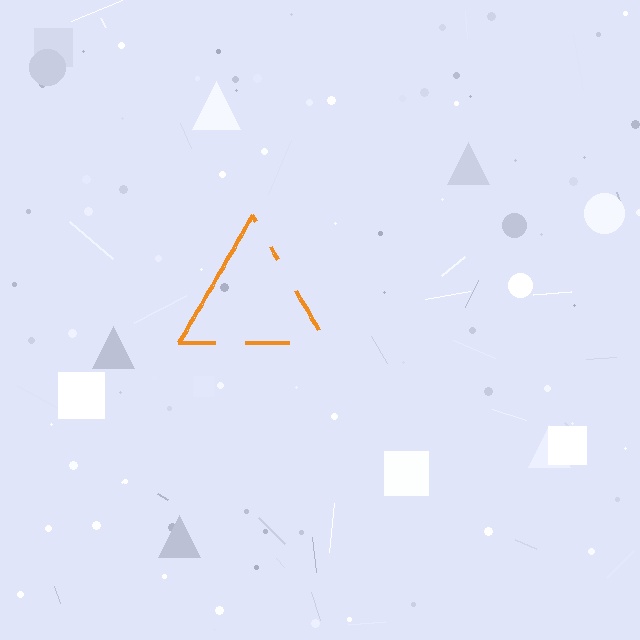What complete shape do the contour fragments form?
The contour fragments form a triangle.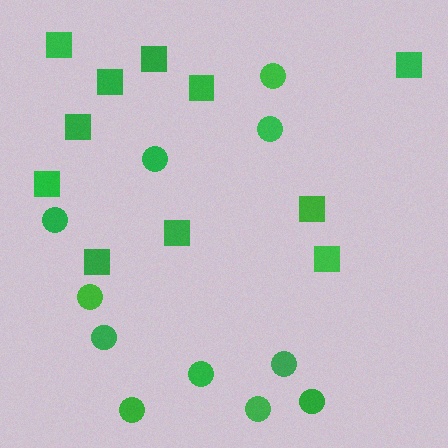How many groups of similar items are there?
There are 2 groups: one group of circles (11) and one group of squares (11).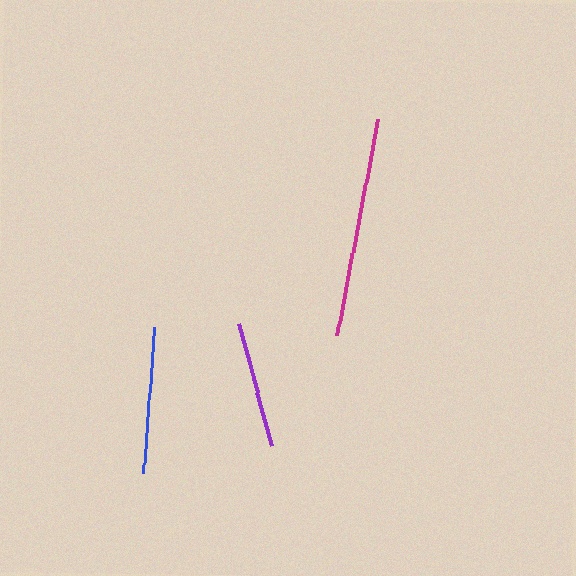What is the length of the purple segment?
The purple segment is approximately 126 pixels long.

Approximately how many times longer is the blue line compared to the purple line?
The blue line is approximately 1.2 times the length of the purple line.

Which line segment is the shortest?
The purple line is the shortest at approximately 126 pixels.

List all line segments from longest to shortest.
From longest to shortest: magenta, blue, purple.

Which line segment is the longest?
The magenta line is the longest at approximately 219 pixels.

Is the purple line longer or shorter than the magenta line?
The magenta line is longer than the purple line.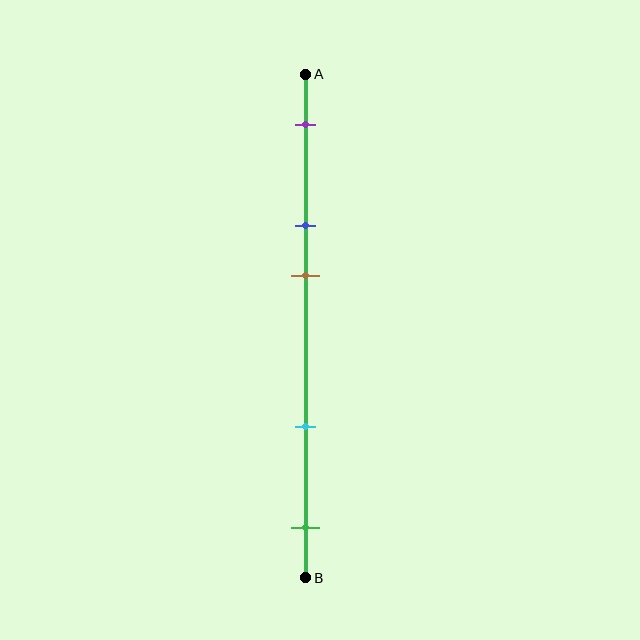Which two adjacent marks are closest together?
The blue and brown marks are the closest adjacent pair.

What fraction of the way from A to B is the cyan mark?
The cyan mark is approximately 70% (0.7) of the way from A to B.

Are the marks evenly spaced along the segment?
No, the marks are not evenly spaced.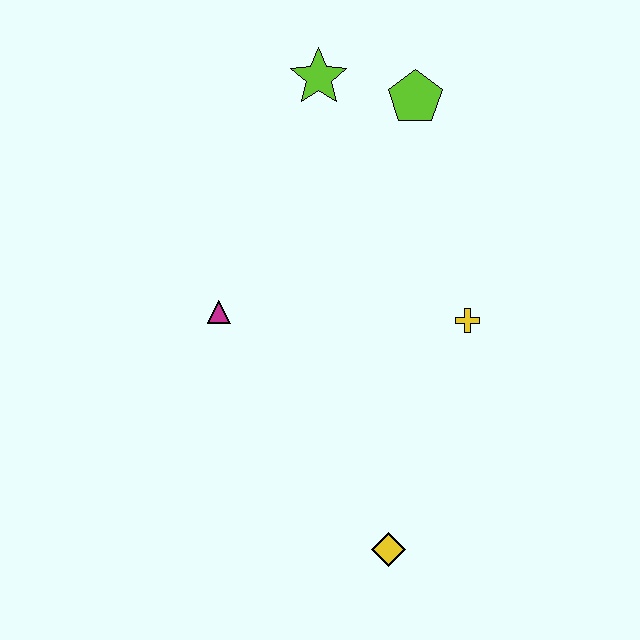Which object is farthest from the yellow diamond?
The lime star is farthest from the yellow diamond.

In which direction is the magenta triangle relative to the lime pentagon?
The magenta triangle is below the lime pentagon.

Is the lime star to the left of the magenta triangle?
No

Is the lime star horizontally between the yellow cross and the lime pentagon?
No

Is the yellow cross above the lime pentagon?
No